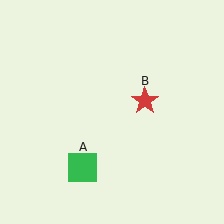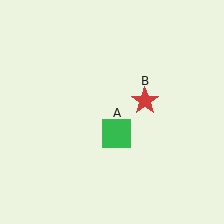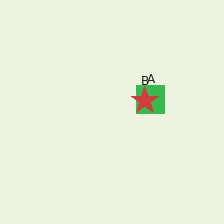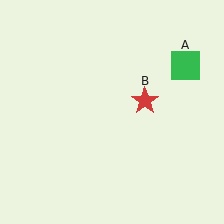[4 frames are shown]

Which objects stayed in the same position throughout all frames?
Red star (object B) remained stationary.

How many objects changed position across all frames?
1 object changed position: green square (object A).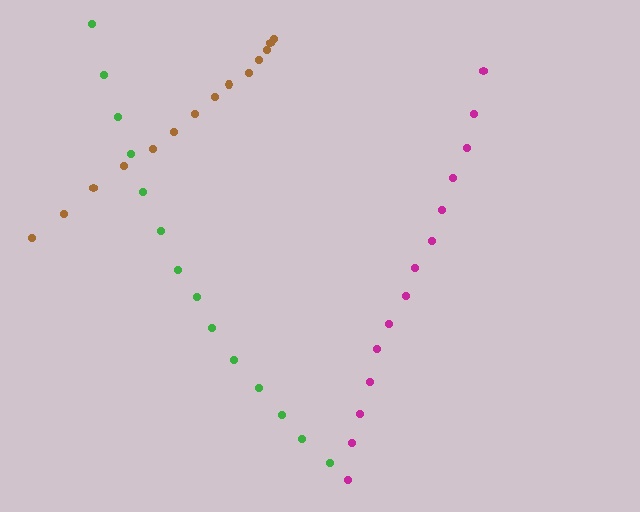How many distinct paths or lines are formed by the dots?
There are 3 distinct paths.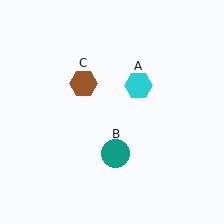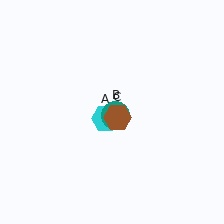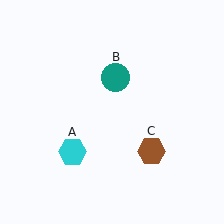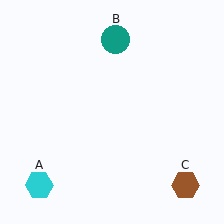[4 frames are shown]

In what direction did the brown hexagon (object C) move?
The brown hexagon (object C) moved down and to the right.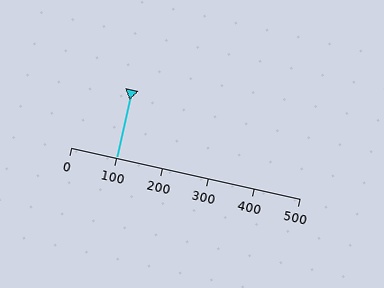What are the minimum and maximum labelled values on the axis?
The axis runs from 0 to 500.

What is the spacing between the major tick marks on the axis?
The major ticks are spaced 100 apart.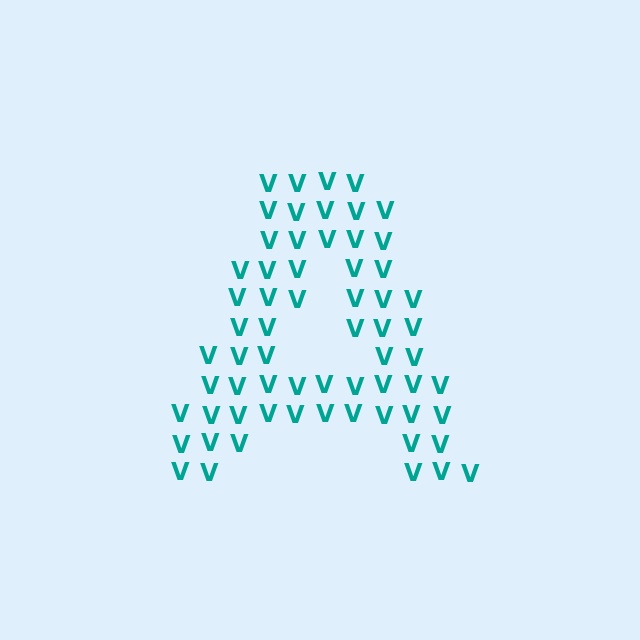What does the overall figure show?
The overall figure shows the letter A.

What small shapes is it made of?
It is made of small letter V's.